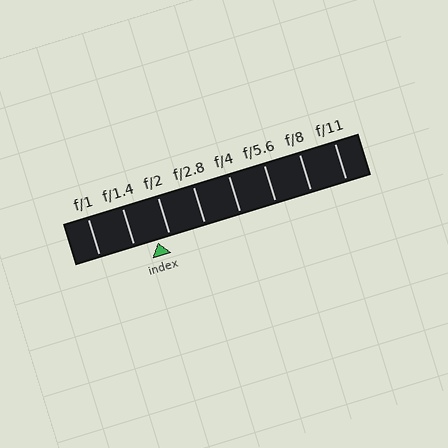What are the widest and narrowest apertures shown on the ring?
The widest aperture shown is f/1 and the narrowest is f/11.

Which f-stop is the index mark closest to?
The index mark is closest to f/2.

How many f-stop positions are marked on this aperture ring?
There are 8 f-stop positions marked.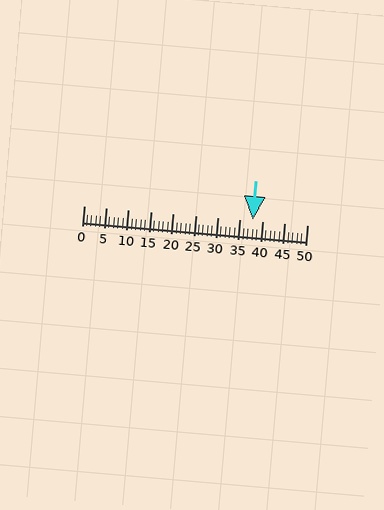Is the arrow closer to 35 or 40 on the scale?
The arrow is closer to 40.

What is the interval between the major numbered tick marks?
The major tick marks are spaced 5 units apart.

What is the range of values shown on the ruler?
The ruler shows values from 0 to 50.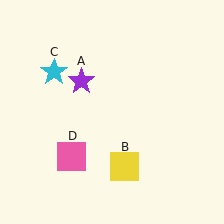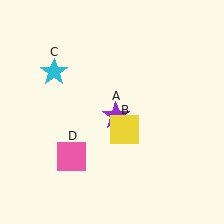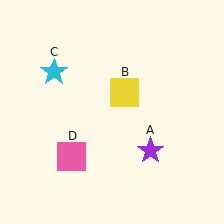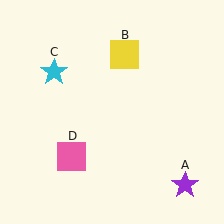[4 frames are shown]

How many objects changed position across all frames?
2 objects changed position: purple star (object A), yellow square (object B).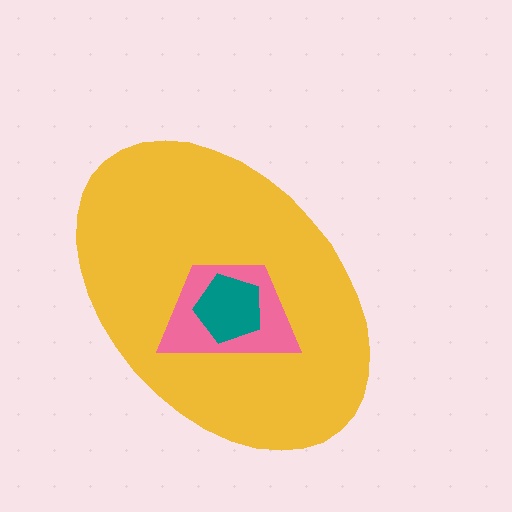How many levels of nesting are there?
3.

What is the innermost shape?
The teal pentagon.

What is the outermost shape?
The yellow ellipse.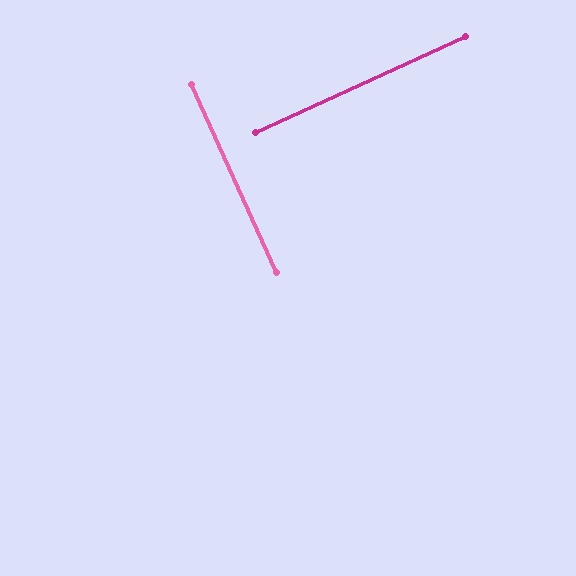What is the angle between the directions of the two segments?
Approximately 90 degrees.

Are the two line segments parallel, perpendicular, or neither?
Perpendicular — they meet at approximately 90°.